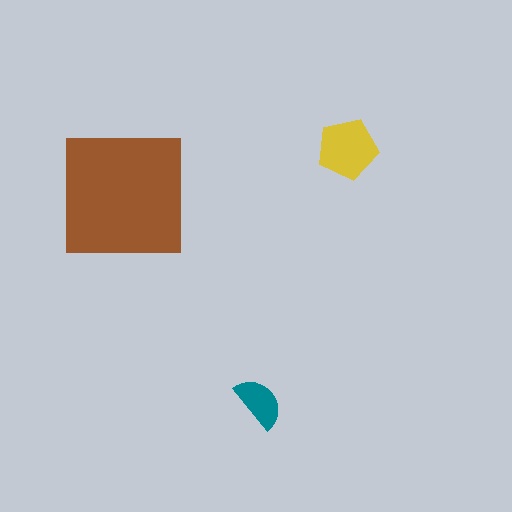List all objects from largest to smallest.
The brown square, the yellow pentagon, the teal semicircle.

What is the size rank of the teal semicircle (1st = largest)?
3rd.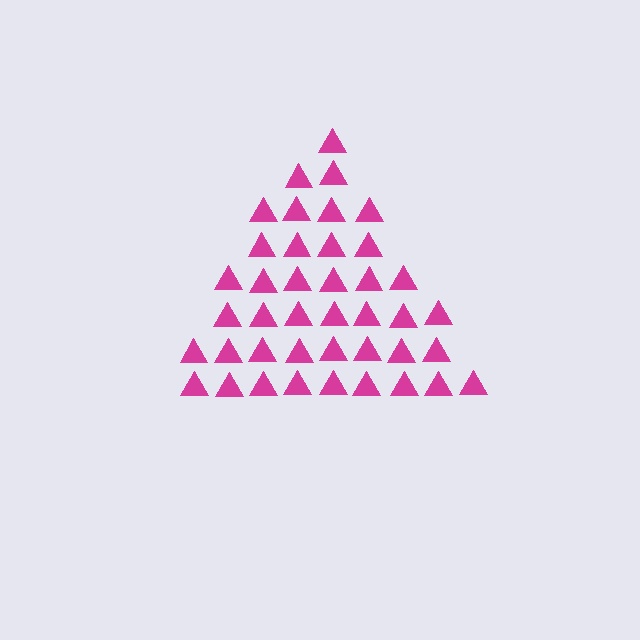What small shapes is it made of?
It is made of small triangles.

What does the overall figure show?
The overall figure shows a triangle.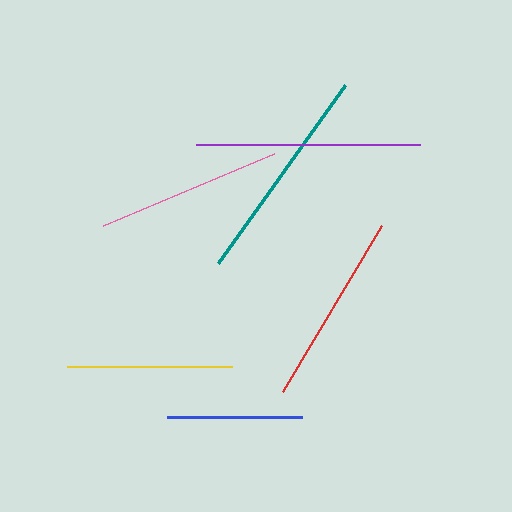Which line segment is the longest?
The purple line is the longest at approximately 224 pixels.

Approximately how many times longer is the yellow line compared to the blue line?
The yellow line is approximately 1.2 times the length of the blue line.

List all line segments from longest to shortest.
From longest to shortest: purple, teal, red, pink, yellow, blue.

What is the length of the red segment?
The red segment is approximately 193 pixels long.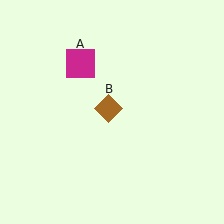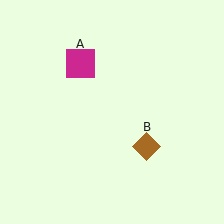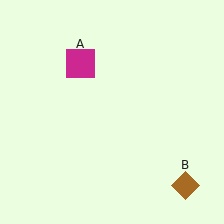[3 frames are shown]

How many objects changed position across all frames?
1 object changed position: brown diamond (object B).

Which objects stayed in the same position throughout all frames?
Magenta square (object A) remained stationary.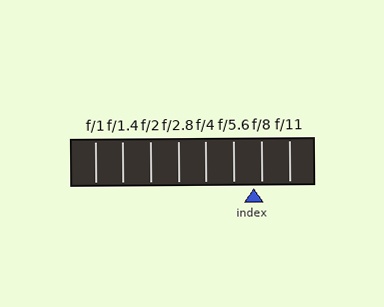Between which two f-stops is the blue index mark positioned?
The index mark is between f/5.6 and f/8.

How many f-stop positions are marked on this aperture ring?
There are 8 f-stop positions marked.